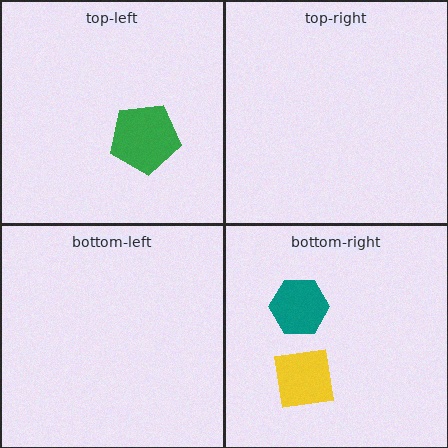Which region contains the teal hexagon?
The bottom-right region.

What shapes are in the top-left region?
The green pentagon.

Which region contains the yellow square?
The bottom-right region.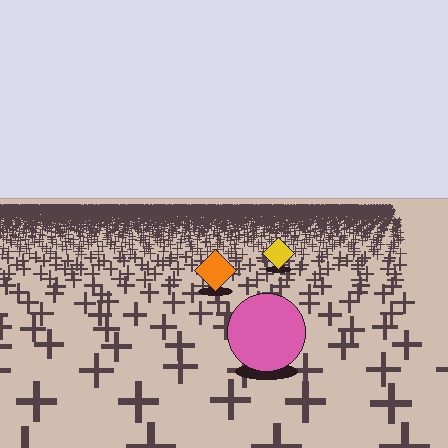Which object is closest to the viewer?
The pink circle is closest. The texture marks near it are larger and more spread out.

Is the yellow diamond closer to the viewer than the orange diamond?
No. The orange diamond is closer — you can tell from the texture gradient: the ground texture is coarser near it.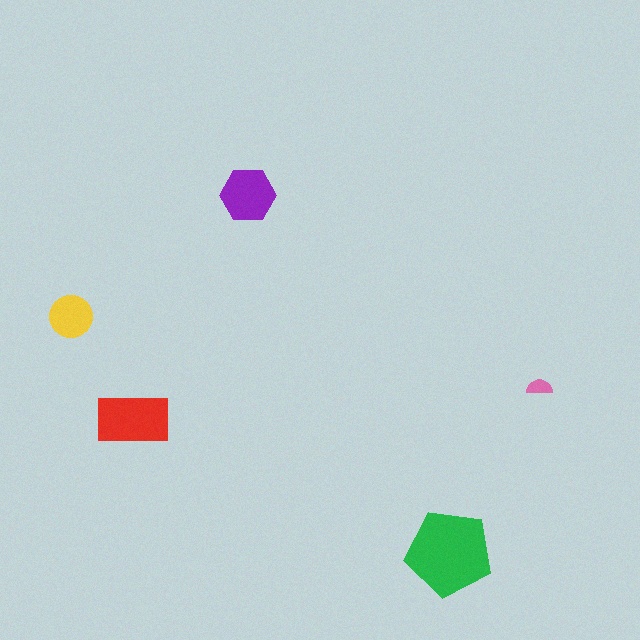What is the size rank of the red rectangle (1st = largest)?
2nd.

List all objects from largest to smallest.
The green pentagon, the red rectangle, the purple hexagon, the yellow circle, the pink semicircle.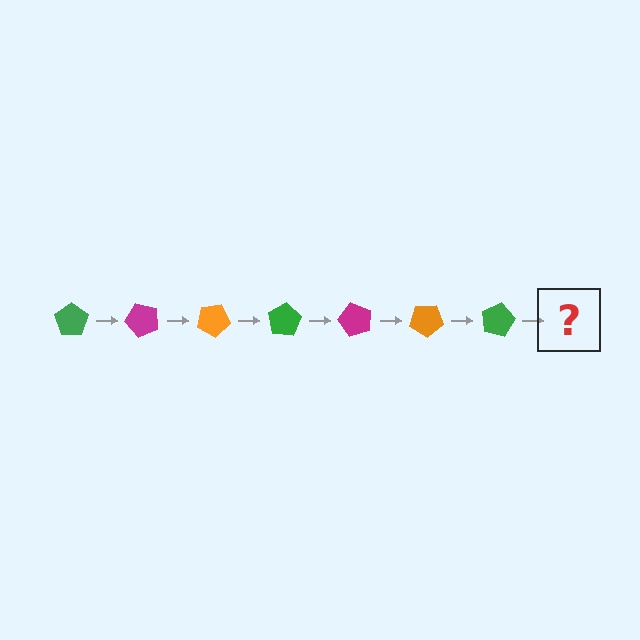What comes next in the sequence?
The next element should be a magenta pentagon, rotated 350 degrees from the start.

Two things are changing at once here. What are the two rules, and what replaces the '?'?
The two rules are that it rotates 50 degrees each step and the color cycles through green, magenta, and orange. The '?' should be a magenta pentagon, rotated 350 degrees from the start.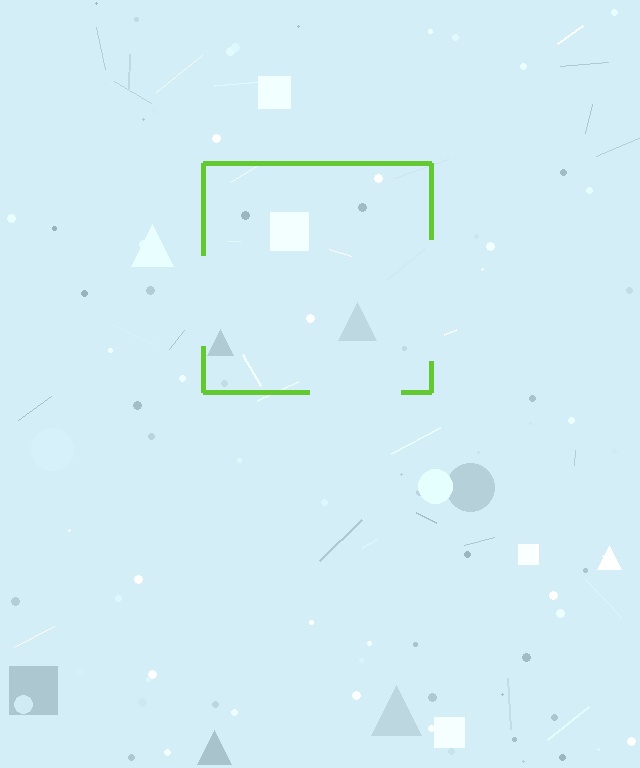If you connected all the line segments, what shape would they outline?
They would outline a square.